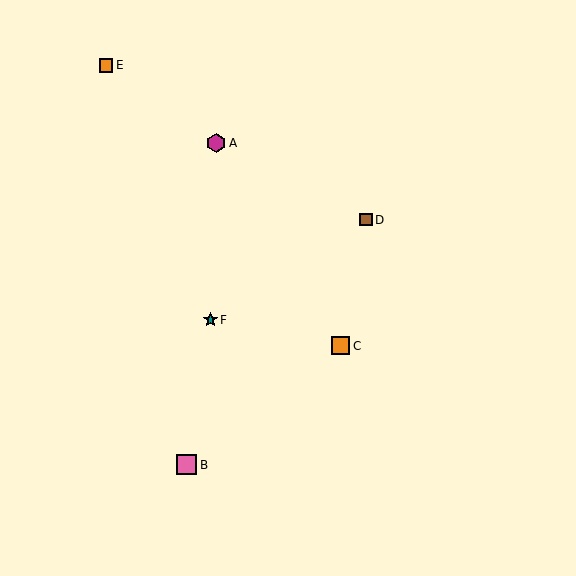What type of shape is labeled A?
Shape A is a magenta hexagon.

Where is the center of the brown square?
The center of the brown square is at (366, 220).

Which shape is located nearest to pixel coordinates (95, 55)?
The orange square (labeled E) at (106, 65) is nearest to that location.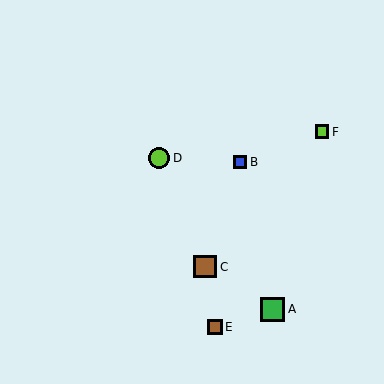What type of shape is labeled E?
Shape E is a brown square.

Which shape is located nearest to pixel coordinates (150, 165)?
The lime circle (labeled D) at (159, 158) is nearest to that location.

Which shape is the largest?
The green square (labeled A) is the largest.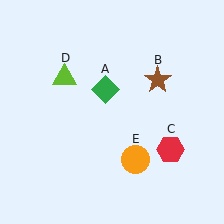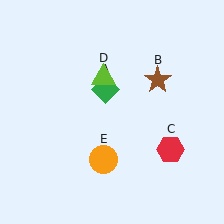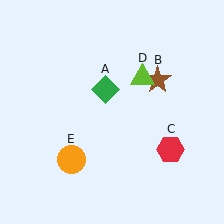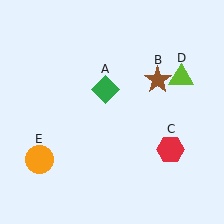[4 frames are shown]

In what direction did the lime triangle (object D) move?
The lime triangle (object D) moved right.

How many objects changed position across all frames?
2 objects changed position: lime triangle (object D), orange circle (object E).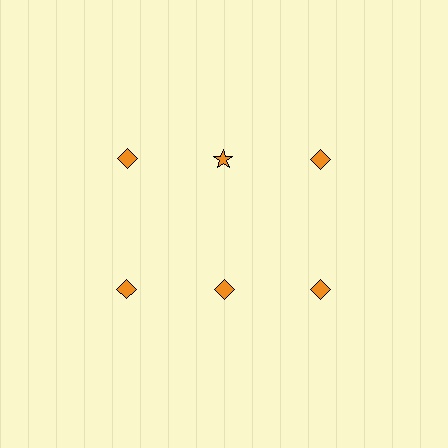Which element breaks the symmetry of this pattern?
The orange star in the top row, second from left column breaks the symmetry. All other shapes are orange diamonds.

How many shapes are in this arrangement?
There are 6 shapes arranged in a grid pattern.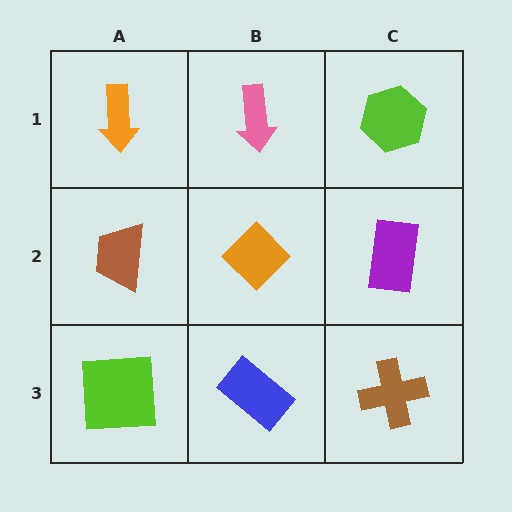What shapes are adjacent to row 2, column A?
An orange arrow (row 1, column A), a lime square (row 3, column A), an orange diamond (row 2, column B).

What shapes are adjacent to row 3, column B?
An orange diamond (row 2, column B), a lime square (row 3, column A), a brown cross (row 3, column C).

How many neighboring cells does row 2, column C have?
3.